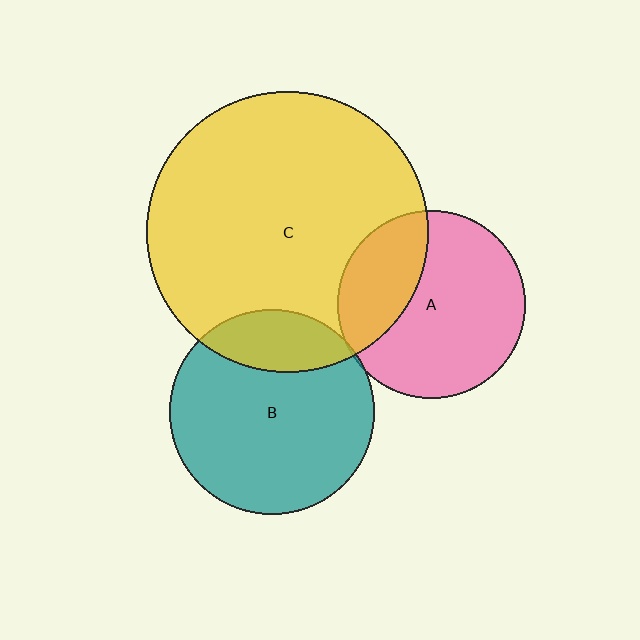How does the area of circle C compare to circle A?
Approximately 2.2 times.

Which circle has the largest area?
Circle C (yellow).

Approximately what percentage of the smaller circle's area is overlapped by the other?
Approximately 20%.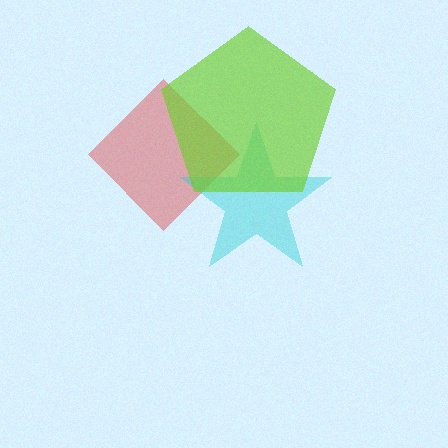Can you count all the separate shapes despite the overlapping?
Yes, there are 3 separate shapes.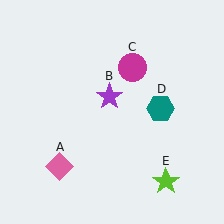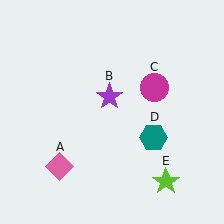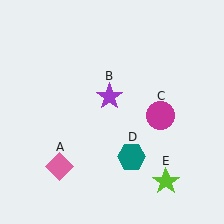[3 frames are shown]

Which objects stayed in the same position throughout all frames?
Pink diamond (object A) and purple star (object B) and lime star (object E) remained stationary.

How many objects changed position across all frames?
2 objects changed position: magenta circle (object C), teal hexagon (object D).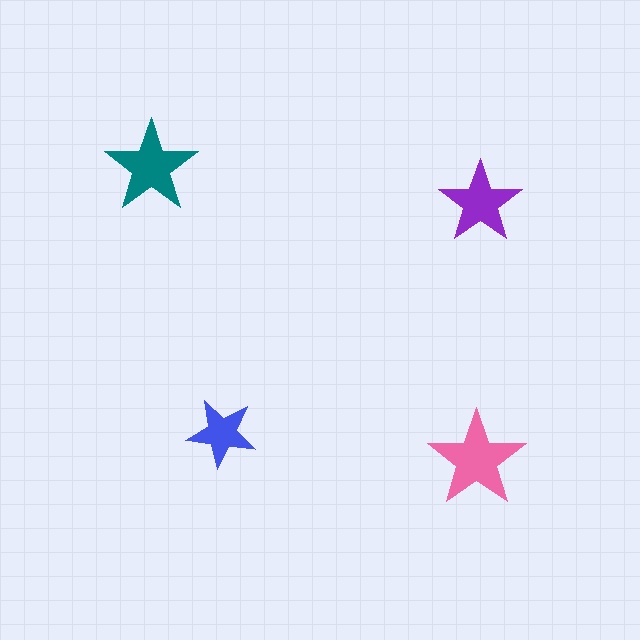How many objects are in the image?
There are 4 objects in the image.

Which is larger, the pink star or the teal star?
The pink one.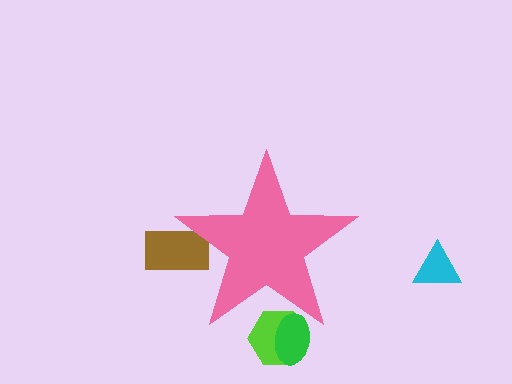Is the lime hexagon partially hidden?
Yes, the lime hexagon is partially hidden behind the pink star.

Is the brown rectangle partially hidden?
Yes, the brown rectangle is partially hidden behind the pink star.